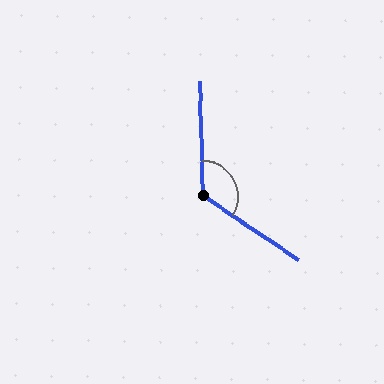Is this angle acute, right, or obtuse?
It is obtuse.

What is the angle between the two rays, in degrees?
Approximately 125 degrees.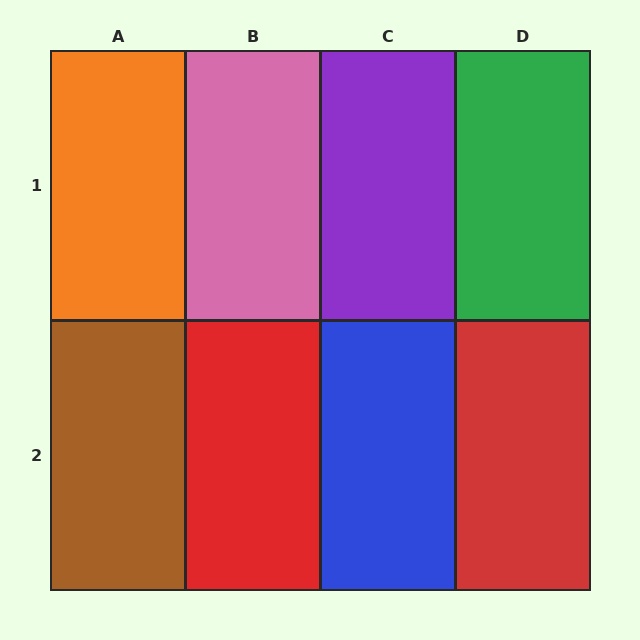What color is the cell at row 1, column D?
Green.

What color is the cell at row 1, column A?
Orange.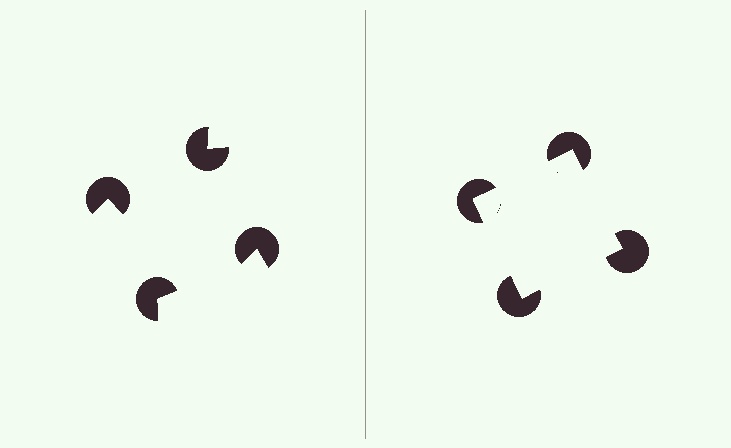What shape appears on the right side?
An illusory square.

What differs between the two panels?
The pac-man discs are positioned identically on both sides; only the wedge orientations differ. On the right they align to a square; on the left they are misaligned.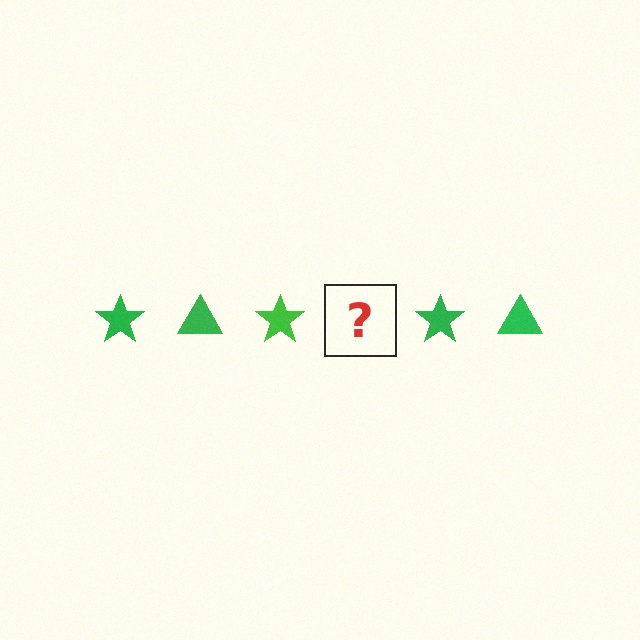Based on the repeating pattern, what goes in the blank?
The blank should be a green triangle.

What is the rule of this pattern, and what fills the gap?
The rule is that the pattern cycles through star, triangle shapes in green. The gap should be filled with a green triangle.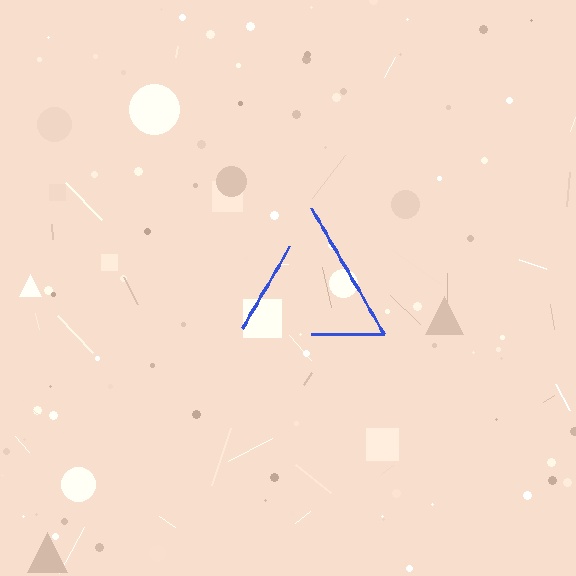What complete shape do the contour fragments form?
The contour fragments form a triangle.